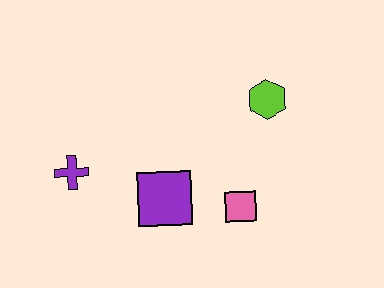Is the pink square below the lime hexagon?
Yes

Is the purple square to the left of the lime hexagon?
Yes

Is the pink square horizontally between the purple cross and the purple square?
No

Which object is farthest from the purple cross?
The lime hexagon is farthest from the purple cross.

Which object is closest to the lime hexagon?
The pink square is closest to the lime hexagon.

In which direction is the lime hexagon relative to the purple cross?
The lime hexagon is to the right of the purple cross.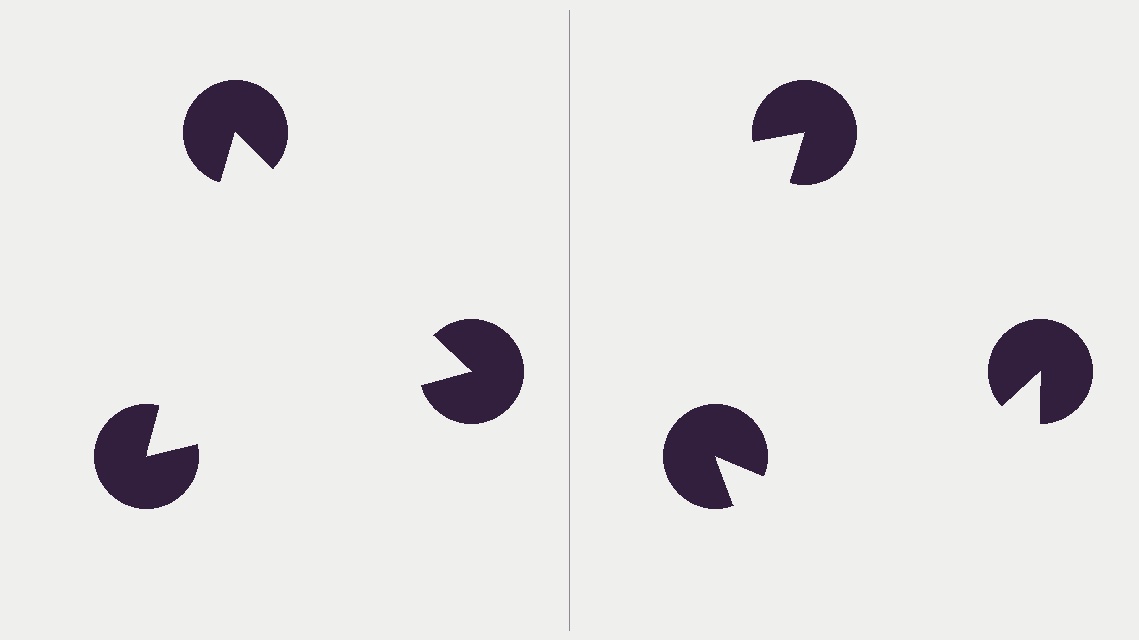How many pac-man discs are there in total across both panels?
6 — 3 on each side.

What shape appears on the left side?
An illusory triangle.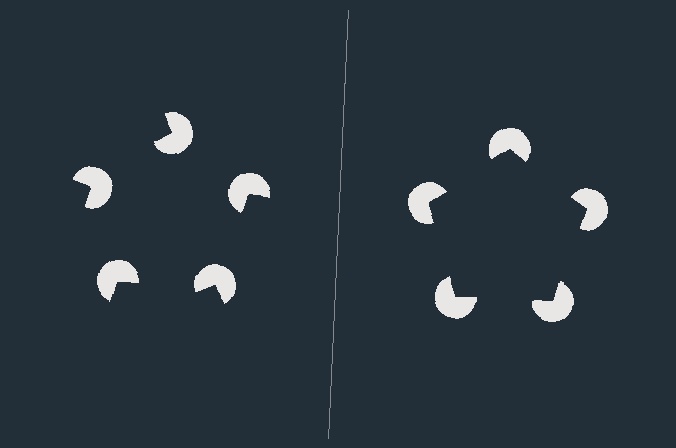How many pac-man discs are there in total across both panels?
10 — 5 on each side.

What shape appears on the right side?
An illusory pentagon.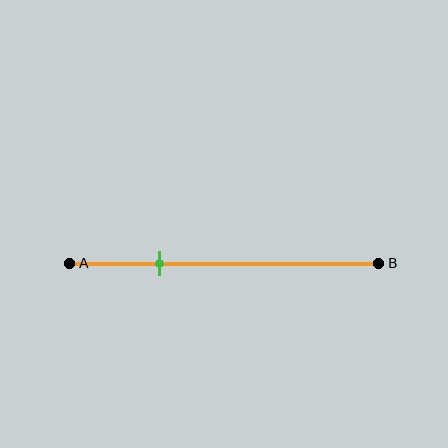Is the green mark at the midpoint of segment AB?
No, the mark is at about 30% from A, not at the 50% midpoint.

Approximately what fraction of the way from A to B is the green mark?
The green mark is approximately 30% of the way from A to B.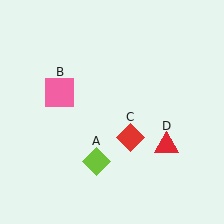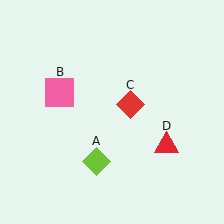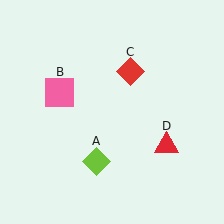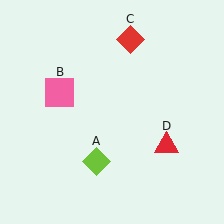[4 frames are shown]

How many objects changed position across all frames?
1 object changed position: red diamond (object C).